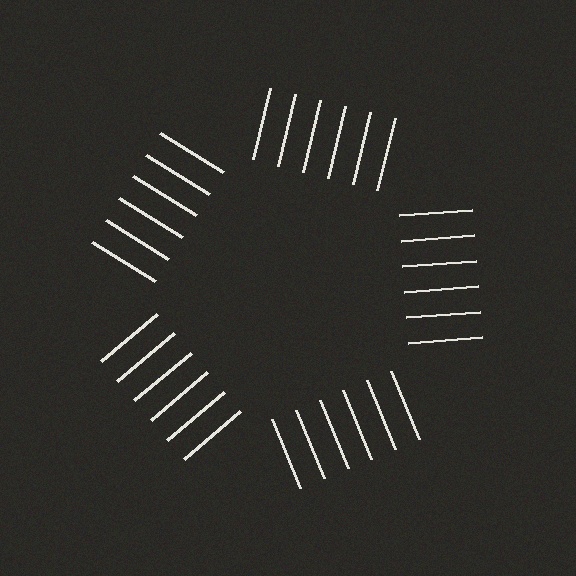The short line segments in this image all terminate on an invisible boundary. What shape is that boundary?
An illusory pentagon — the line segments terminate on its edges but no continuous stroke is drawn.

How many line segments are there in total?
30 — 6 along each of the 5 edges.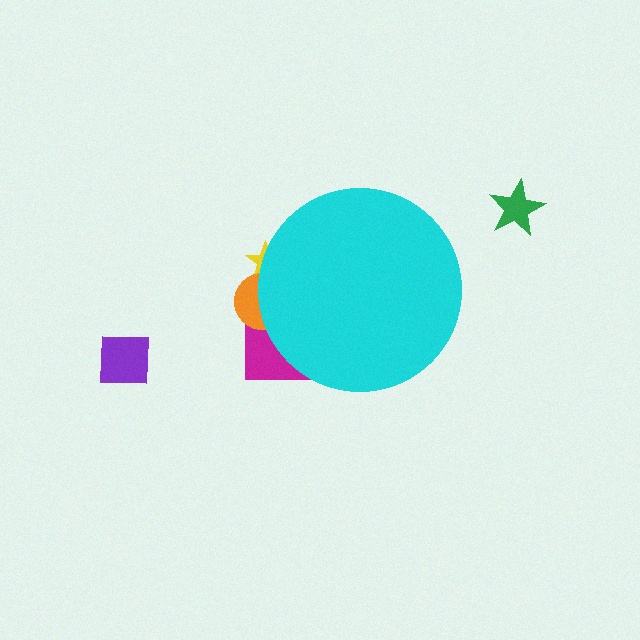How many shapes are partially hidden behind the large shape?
3 shapes are partially hidden.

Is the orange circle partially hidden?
Yes, the orange circle is partially hidden behind the cyan circle.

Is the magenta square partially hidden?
Yes, the magenta square is partially hidden behind the cyan circle.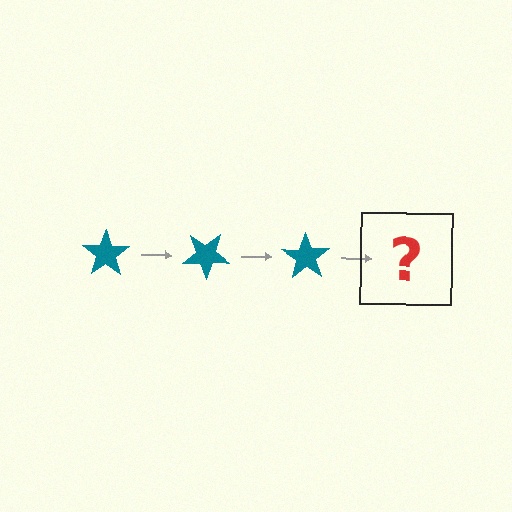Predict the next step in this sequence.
The next step is a teal star rotated 105 degrees.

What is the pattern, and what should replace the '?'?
The pattern is that the star rotates 35 degrees each step. The '?' should be a teal star rotated 105 degrees.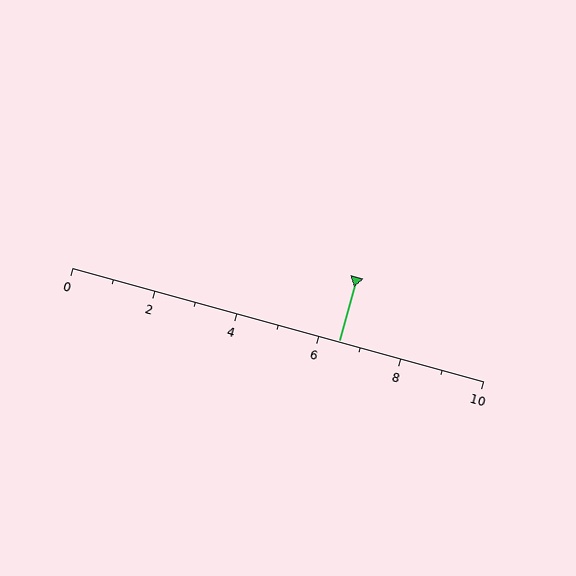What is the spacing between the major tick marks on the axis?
The major ticks are spaced 2 apart.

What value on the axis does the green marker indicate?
The marker indicates approximately 6.5.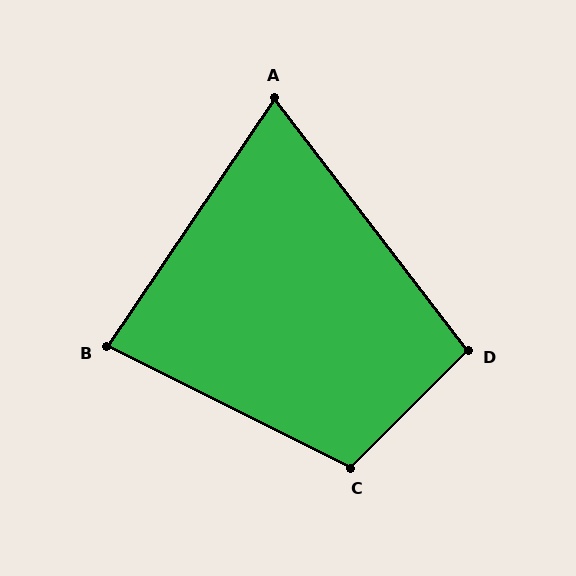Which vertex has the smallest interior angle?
A, at approximately 71 degrees.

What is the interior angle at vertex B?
Approximately 83 degrees (acute).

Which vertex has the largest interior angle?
C, at approximately 109 degrees.